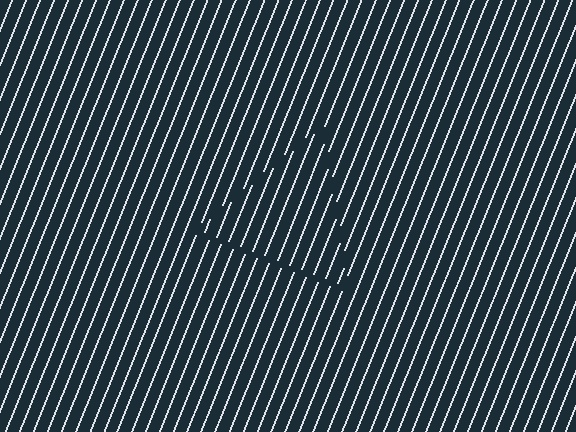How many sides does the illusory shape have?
3 sides — the line-ends trace a triangle.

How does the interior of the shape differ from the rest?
The interior of the shape contains the same grating, shifted by half a period — the contour is defined by the phase discontinuity where line-ends from the inner and outer gratings abut.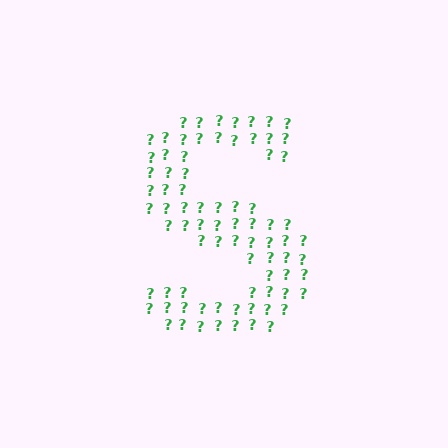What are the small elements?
The small elements are question marks.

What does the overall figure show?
The overall figure shows the letter S.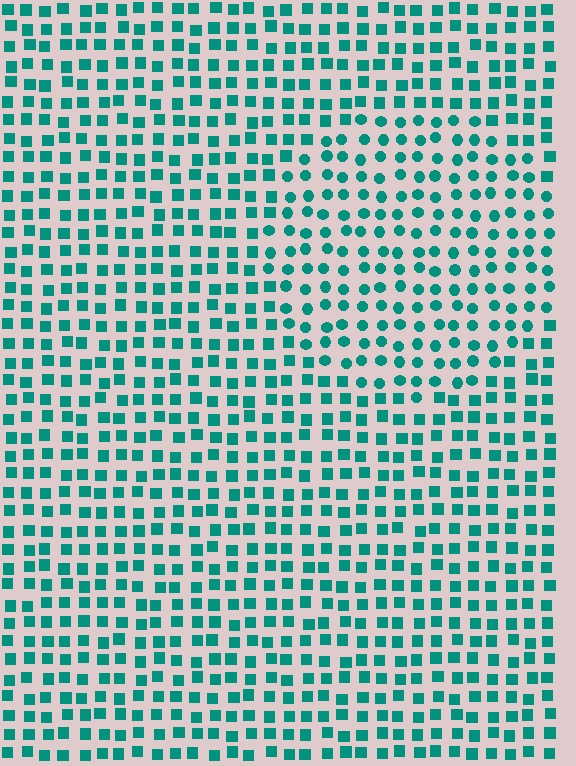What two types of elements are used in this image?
The image uses circles inside the circle region and squares outside it.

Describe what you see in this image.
The image is filled with small teal elements arranged in a uniform grid. A circle-shaped region contains circles, while the surrounding area contains squares. The boundary is defined purely by the change in element shape.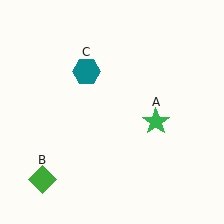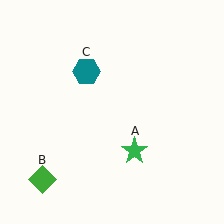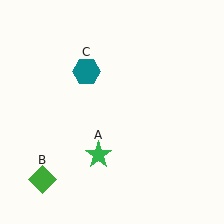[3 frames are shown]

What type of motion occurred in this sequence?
The green star (object A) rotated clockwise around the center of the scene.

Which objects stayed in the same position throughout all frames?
Green diamond (object B) and teal hexagon (object C) remained stationary.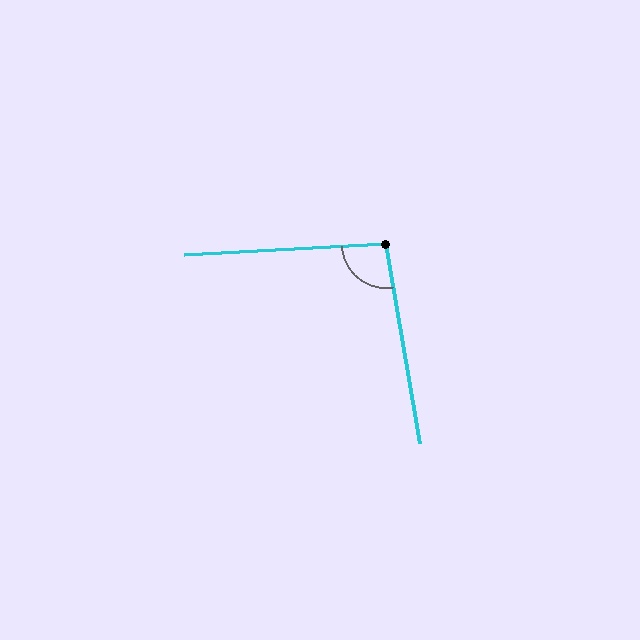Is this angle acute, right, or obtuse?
It is obtuse.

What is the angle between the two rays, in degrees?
Approximately 96 degrees.